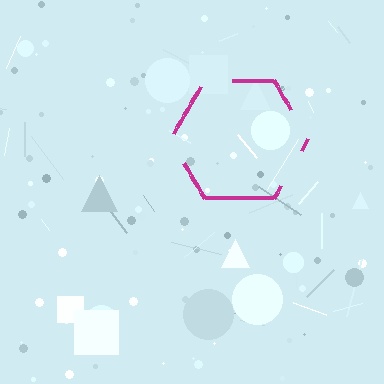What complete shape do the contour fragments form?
The contour fragments form a hexagon.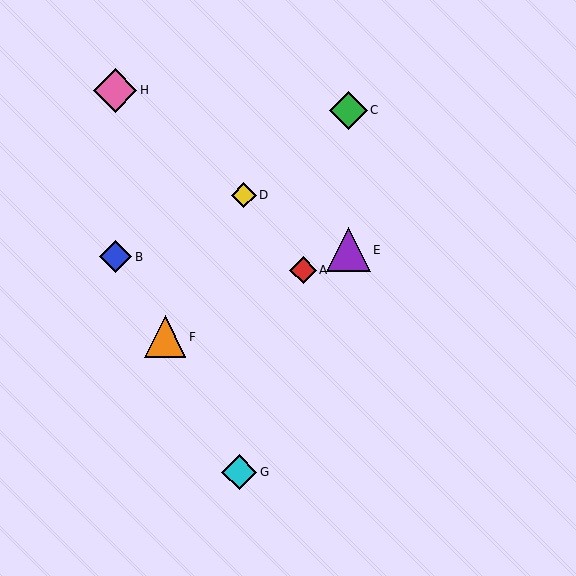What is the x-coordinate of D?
Object D is at x≈244.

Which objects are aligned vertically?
Objects C, E are aligned vertically.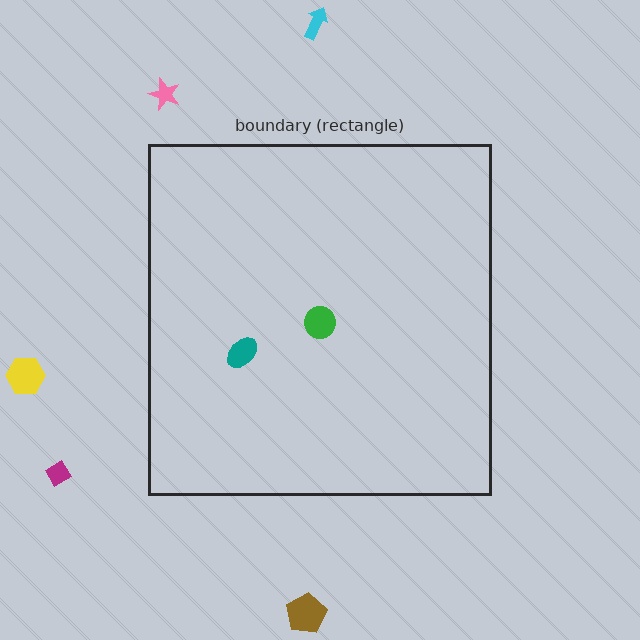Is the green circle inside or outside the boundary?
Inside.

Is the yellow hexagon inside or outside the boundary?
Outside.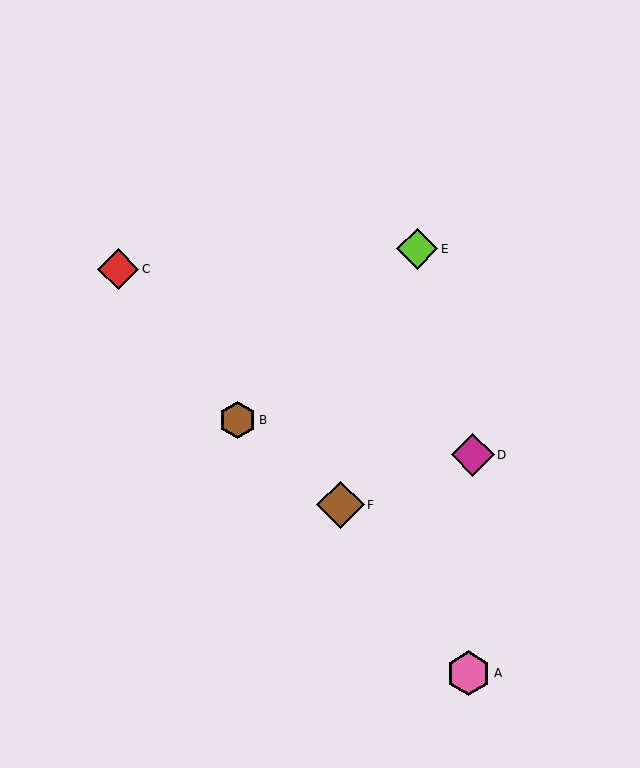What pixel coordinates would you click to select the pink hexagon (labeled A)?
Click at (468, 673) to select the pink hexagon A.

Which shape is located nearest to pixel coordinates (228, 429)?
The brown hexagon (labeled B) at (237, 420) is nearest to that location.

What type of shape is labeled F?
Shape F is a brown diamond.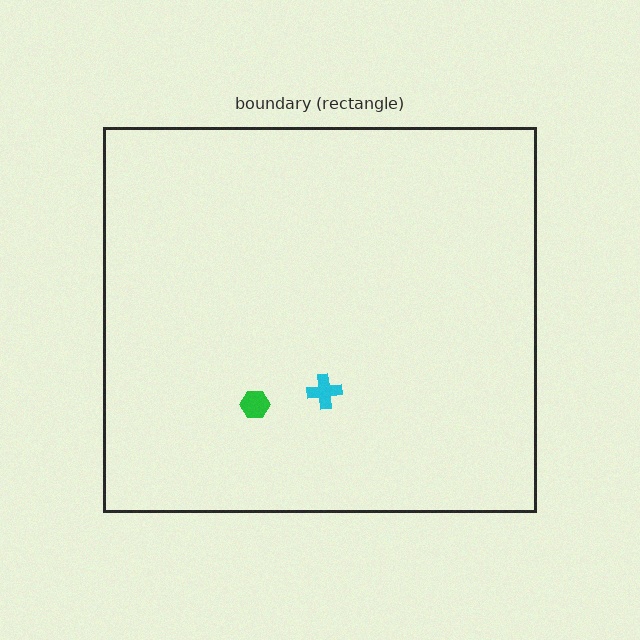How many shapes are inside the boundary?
2 inside, 0 outside.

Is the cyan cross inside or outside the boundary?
Inside.